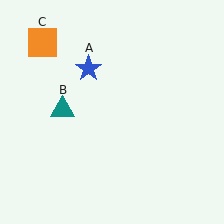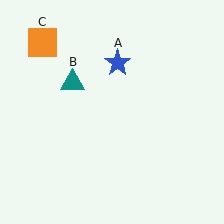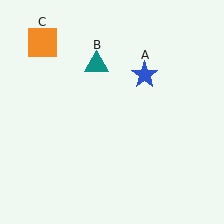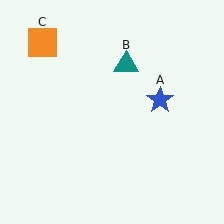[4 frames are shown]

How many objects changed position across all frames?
2 objects changed position: blue star (object A), teal triangle (object B).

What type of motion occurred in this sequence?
The blue star (object A), teal triangle (object B) rotated clockwise around the center of the scene.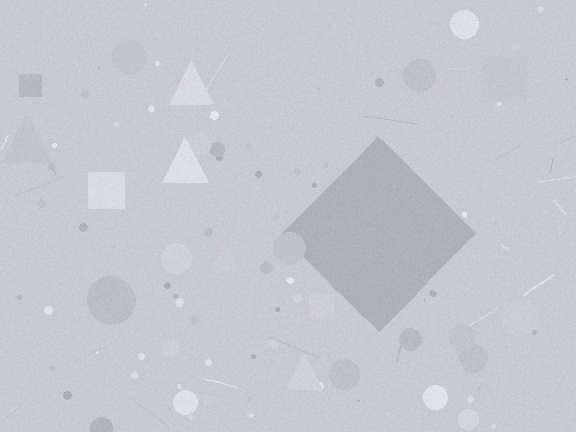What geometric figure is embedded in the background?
A diamond is embedded in the background.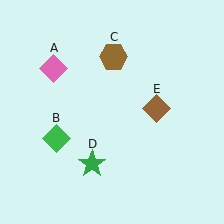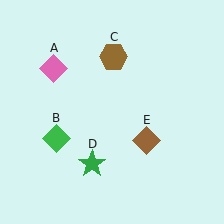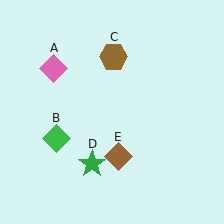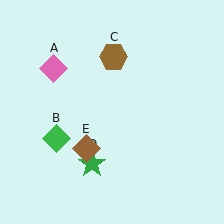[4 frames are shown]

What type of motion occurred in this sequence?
The brown diamond (object E) rotated clockwise around the center of the scene.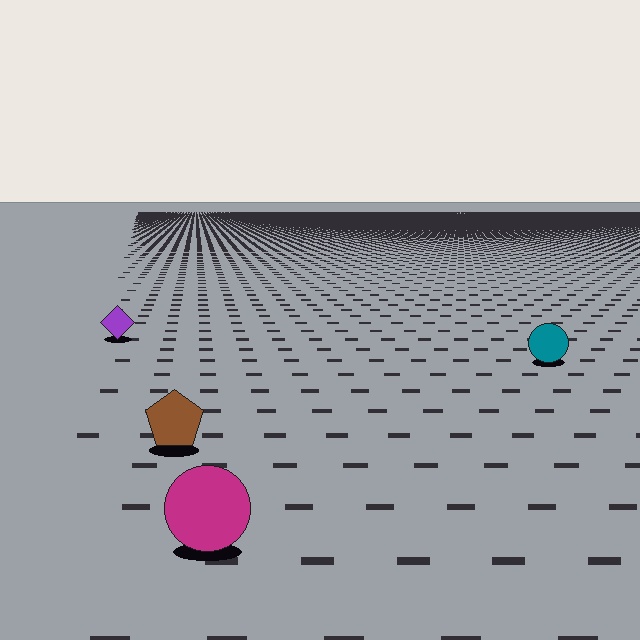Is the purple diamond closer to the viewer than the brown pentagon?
No. The brown pentagon is closer — you can tell from the texture gradient: the ground texture is coarser near it.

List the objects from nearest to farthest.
From nearest to farthest: the magenta circle, the brown pentagon, the teal circle, the purple diamond.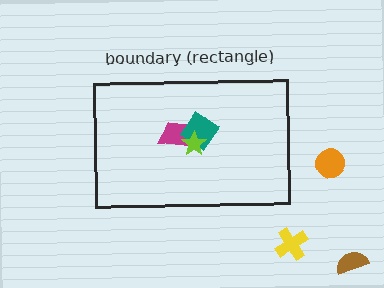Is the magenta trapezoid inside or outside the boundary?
Inside.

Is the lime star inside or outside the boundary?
Inside.